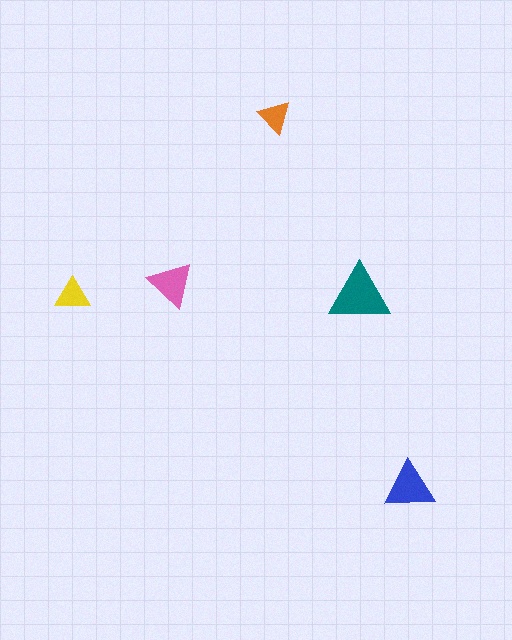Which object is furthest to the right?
The blue triangle is rightmost.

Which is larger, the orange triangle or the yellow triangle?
The yellow one.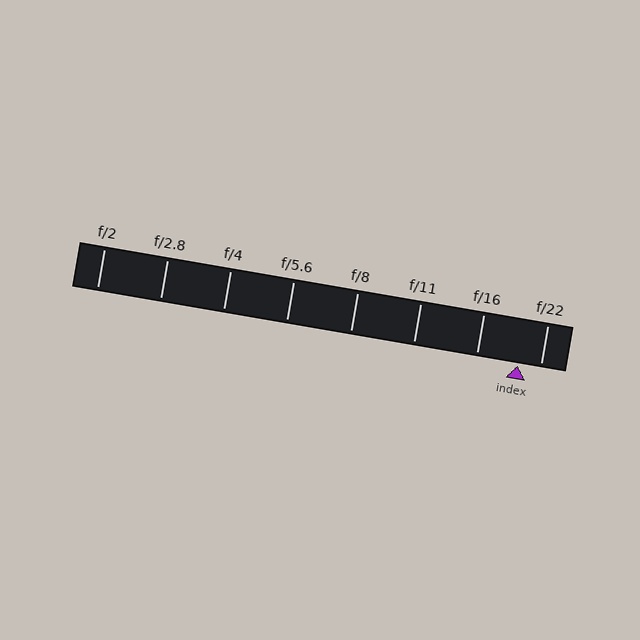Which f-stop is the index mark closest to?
The index mark is closest to f/22.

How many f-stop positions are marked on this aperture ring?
There are 8 f-stop positions marked.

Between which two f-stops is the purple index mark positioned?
The index mark is between f/16 and f/22.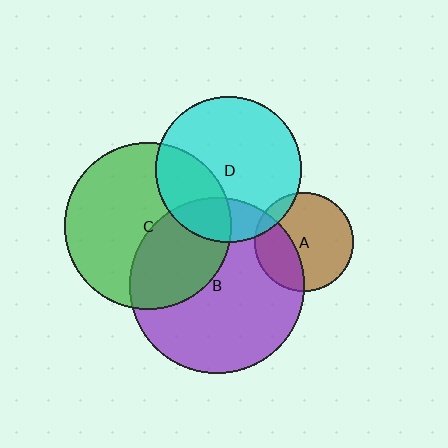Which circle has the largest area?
Circle B (purple).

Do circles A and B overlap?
Yes.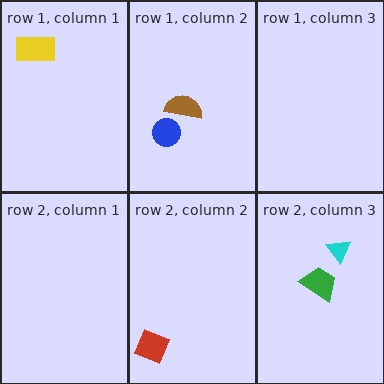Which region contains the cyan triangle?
The row 2, column 3 region.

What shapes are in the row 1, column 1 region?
The yellow rectangle.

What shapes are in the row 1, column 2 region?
The brown semicircle, the blue circle.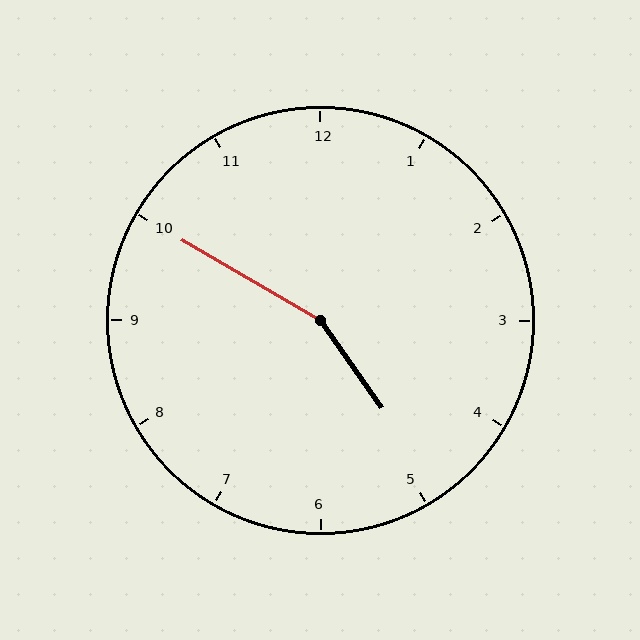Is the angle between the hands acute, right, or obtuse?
It is obtuse.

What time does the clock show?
4:50.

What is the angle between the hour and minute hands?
Approximately 155 degrees.